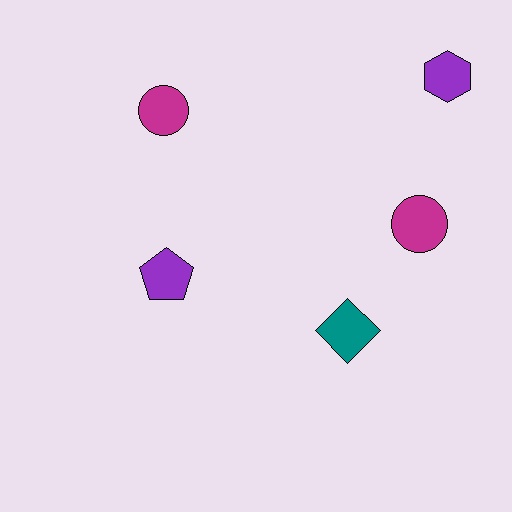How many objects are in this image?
There are 5 objects.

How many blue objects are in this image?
There are no blue objects.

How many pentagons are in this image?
There is 1 pentagon.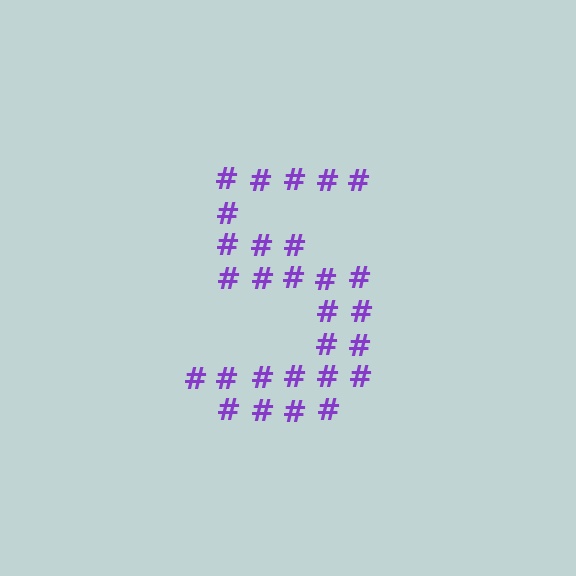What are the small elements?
The small elements are hash symbols.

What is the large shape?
The large shape is the digit 5.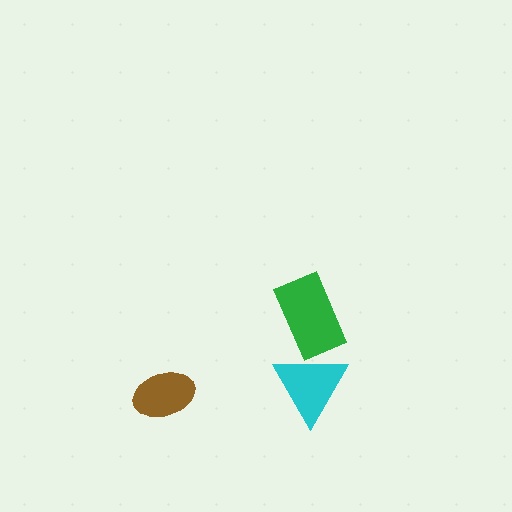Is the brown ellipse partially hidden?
No, no other shape covers it.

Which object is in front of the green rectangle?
The cyan triangle is in front of the green rectangle.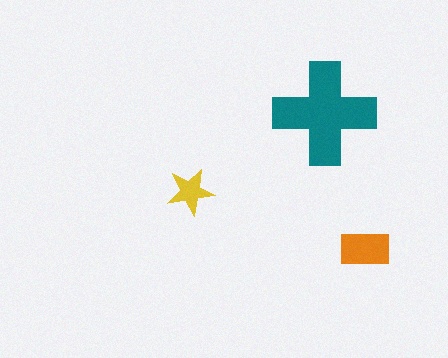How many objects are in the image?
There are 3 objects in the image.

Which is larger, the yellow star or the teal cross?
The teal cross.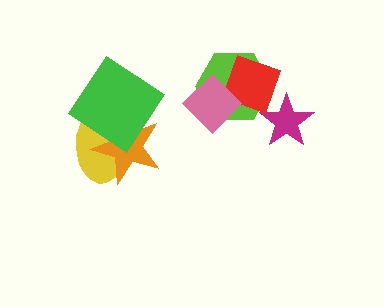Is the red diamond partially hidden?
Yes, it is partially covered by another shape.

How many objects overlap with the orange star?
2 objects overlap with the orange star.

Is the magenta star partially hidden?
Yes, it is partially covered by another shape.